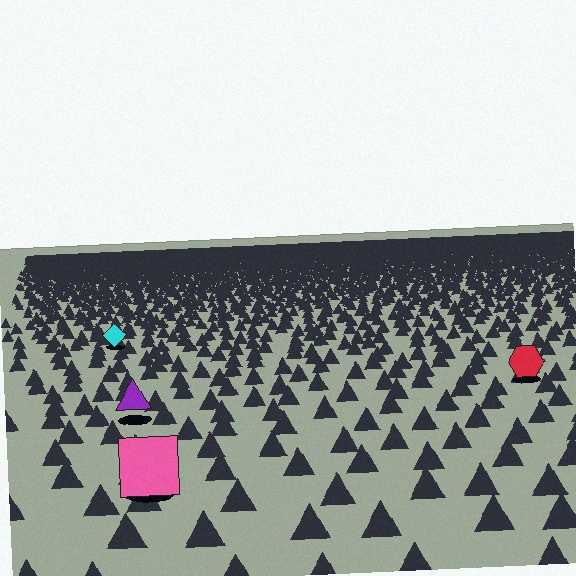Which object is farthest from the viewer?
The cyan diamond is farthest from the viewer. It appears smaller and the ground texture around it is denser.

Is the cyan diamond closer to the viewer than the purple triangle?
No. The purple triangle is closer — you can tell from the texture gradient: the ground texture is coarser near it.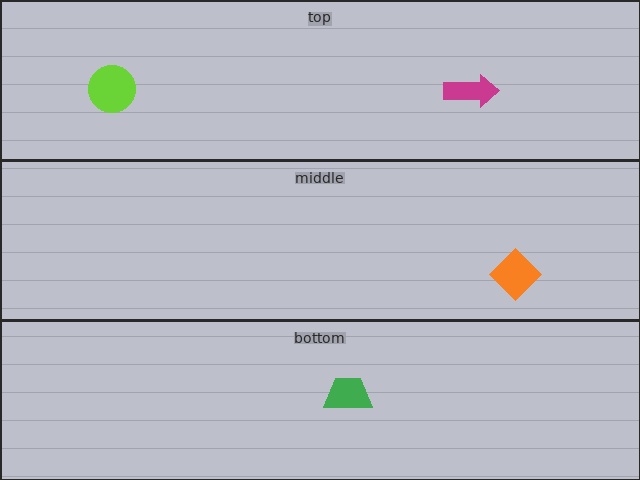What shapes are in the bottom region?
The green trapezoid.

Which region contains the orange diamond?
The middle region.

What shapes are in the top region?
The magenta arrow, the lime circle.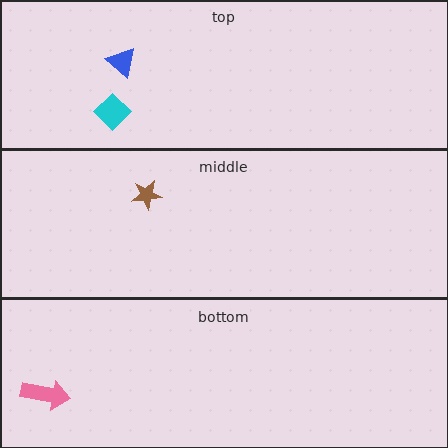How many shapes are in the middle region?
1.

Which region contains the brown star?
The middle region.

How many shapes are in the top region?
2.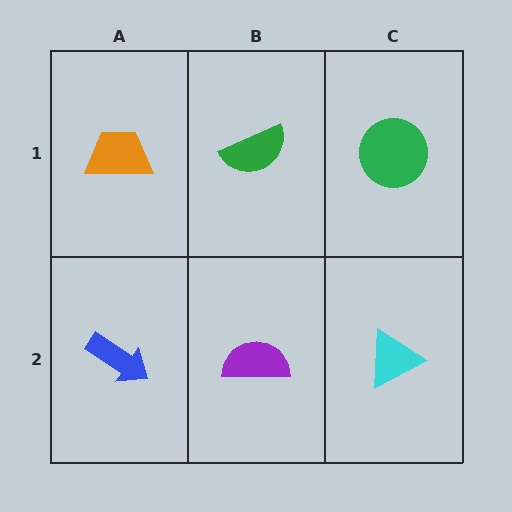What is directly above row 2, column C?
A green circle.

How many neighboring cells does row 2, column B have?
3.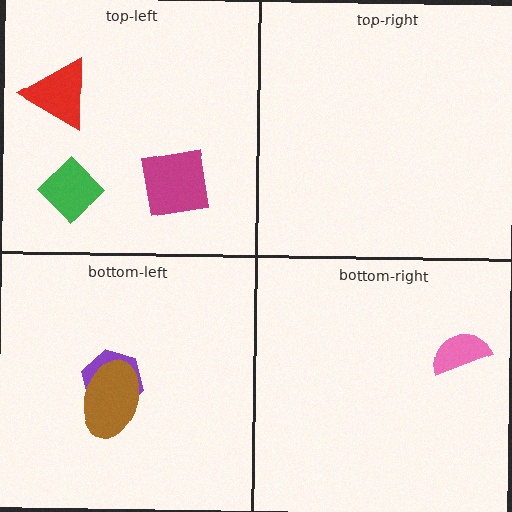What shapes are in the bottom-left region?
The purple hexagon, the brown ellipse.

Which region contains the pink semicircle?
The bottom-right region.